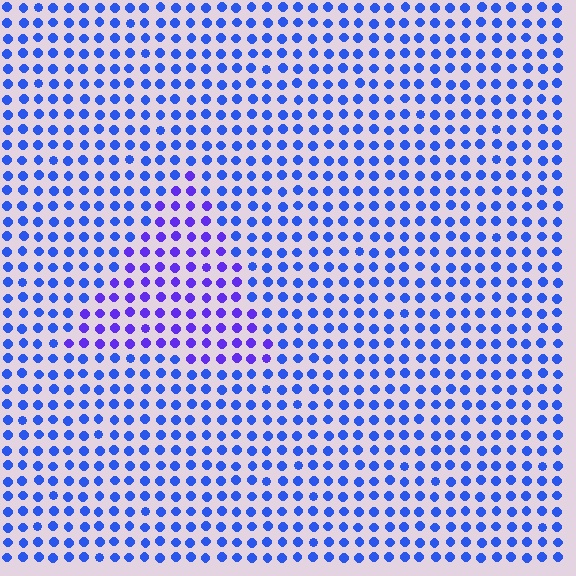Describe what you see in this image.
The image is filled with small blue elements in a uniform arrangement. A triangle-shaped region is visible where the elements are tinted to a slightly different hue, forming a subtle color boundary.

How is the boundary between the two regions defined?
The boundary is defined purely by a slight shift in hue (about 31 degrees). Spacing, size, and orientation are identical on both sides.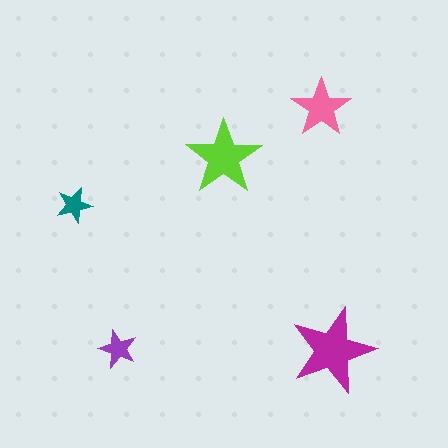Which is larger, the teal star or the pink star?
The pink one.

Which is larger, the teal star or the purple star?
The purple one.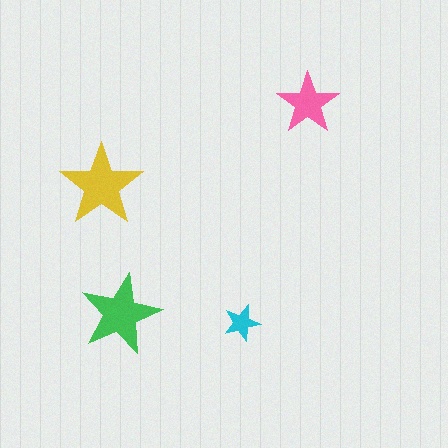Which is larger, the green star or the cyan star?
The green one.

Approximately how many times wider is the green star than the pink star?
About 1.5 times wider.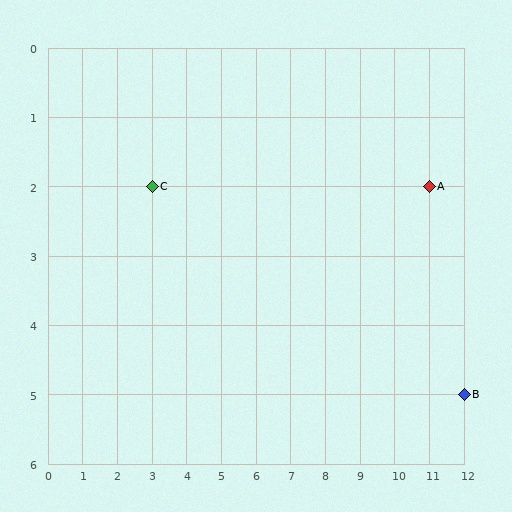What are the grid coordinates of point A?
Point A is at grid coordinates (11, 2).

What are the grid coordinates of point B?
Point B is at grid coordinates (12, 5).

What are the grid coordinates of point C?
Point C is at grid coordinates (3, 2).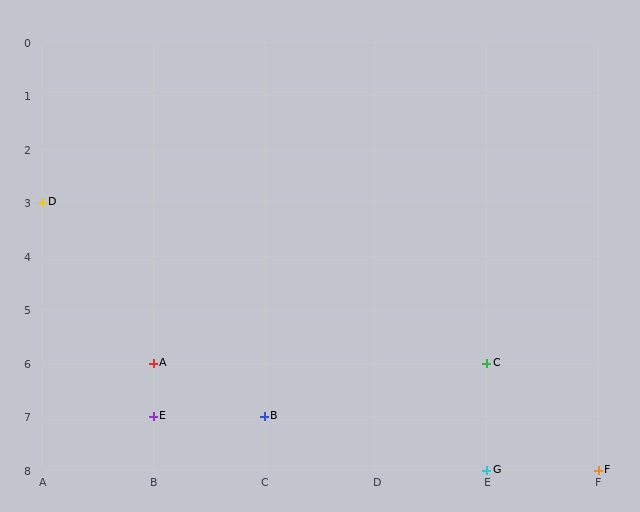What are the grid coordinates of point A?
Point A is at grid coordinates (B, 6).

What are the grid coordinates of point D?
Point D is at grid coordinates (A, 3).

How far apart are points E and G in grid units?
Points E and G are 3 columns and 1 row apart (about 3.2 grid units diagonally).